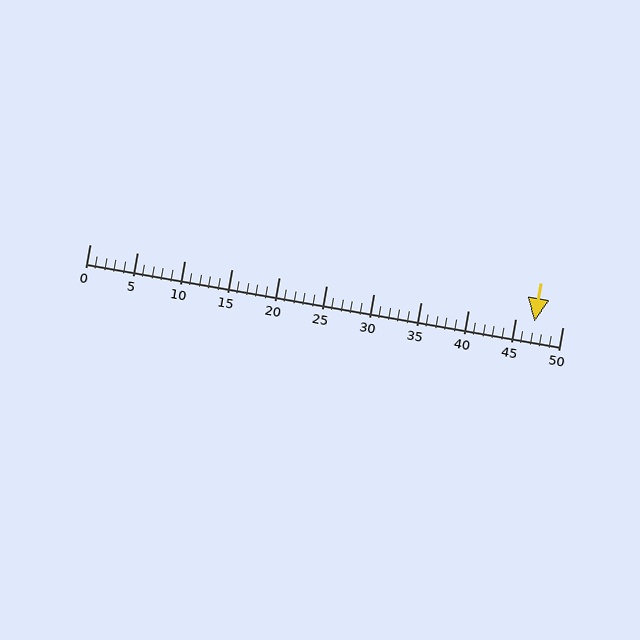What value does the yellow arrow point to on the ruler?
The yellow arrow points to approximately 47.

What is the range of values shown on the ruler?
The ruler shows values from 0 to 50.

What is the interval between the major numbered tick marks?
The major tick marks are spaced 5 units apart.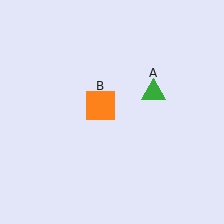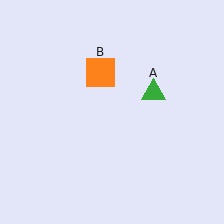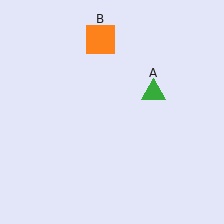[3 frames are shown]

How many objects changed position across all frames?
1 object changed position: orange square (object B).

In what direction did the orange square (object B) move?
The orange square (object B) moved up.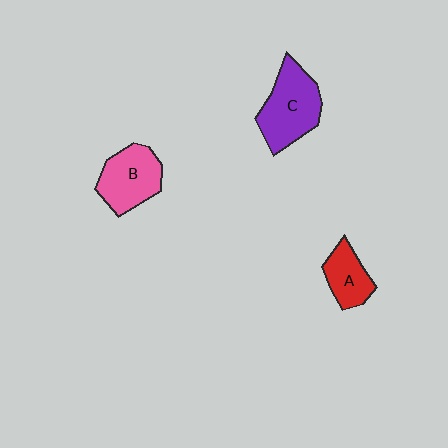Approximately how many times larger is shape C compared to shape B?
Approximately 1.2 times.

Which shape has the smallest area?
Shape A (red).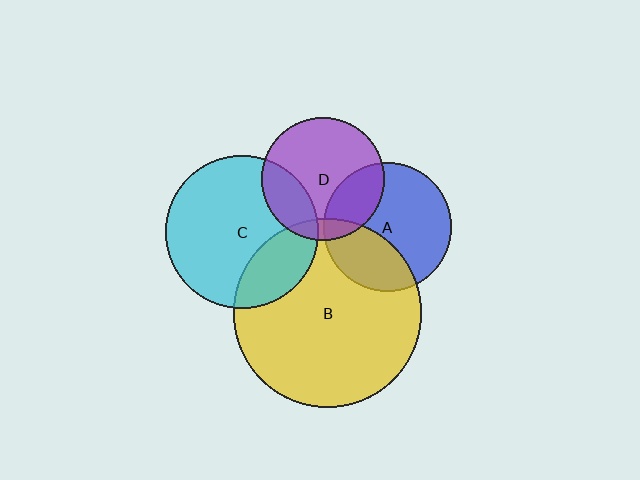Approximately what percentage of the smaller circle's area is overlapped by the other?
Approximately 25%.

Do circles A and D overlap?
Yes.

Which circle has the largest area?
Circle B (yellow).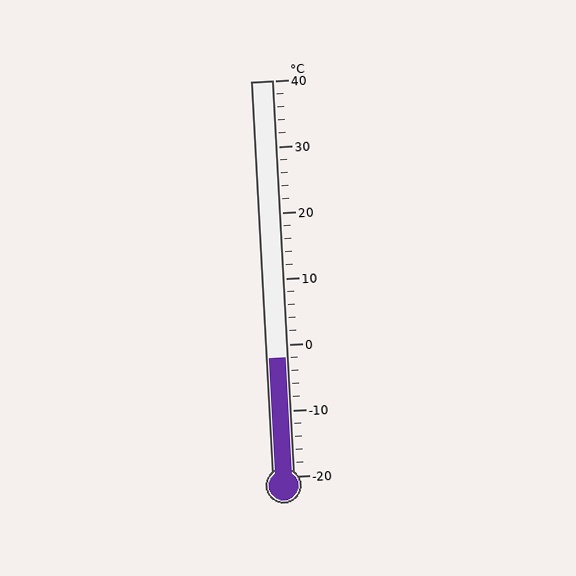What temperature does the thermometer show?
The thermometer shows approximately -2°C.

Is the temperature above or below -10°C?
The temperature is above -10°C.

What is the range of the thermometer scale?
The thermometer scale ranges from -20°C to 40°C.